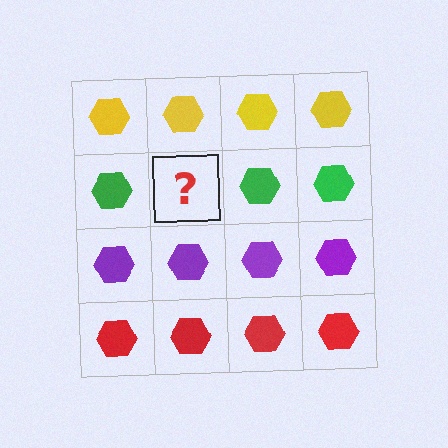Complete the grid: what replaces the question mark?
The question mark should be replaced with a green hexagon.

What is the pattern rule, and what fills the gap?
The rule is that each row has a consistent color. The gap should be filled with a green hexagon.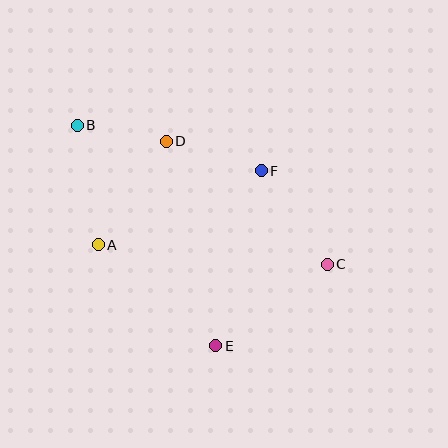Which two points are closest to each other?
Points B and D are closest to each other.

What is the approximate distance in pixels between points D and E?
The distance between D and E is approximately 210 pixels.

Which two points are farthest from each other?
Points B and C are farthest from each other.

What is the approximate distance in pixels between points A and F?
The distance between A and F is approximately 179 pixels.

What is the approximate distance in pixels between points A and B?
The distance between A and B is approximately 121 pixels.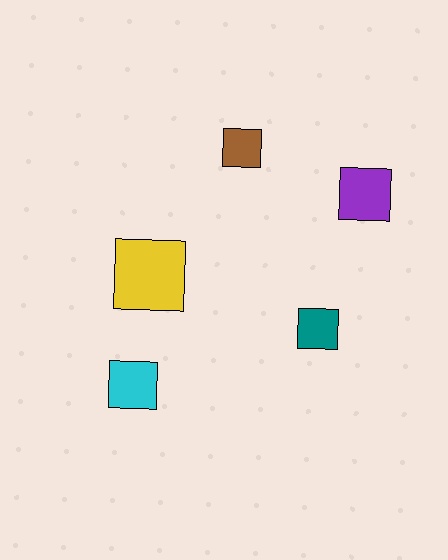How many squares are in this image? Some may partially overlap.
There are 5 squares.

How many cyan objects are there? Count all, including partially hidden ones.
There is 1 cyan object.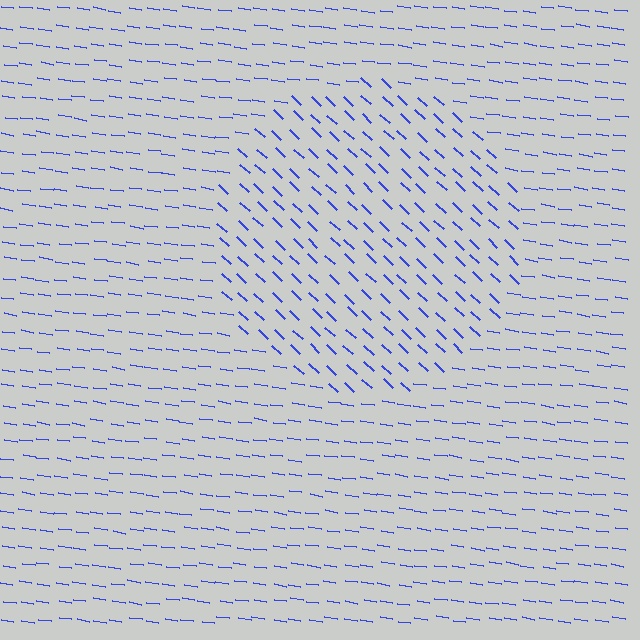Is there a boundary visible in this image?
Yes, there is a texture boundary formed by a change in line orientation.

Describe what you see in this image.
The image is filled with small blue line segments. A circle region in the image has lines oriented differently from the surrounding lines, creating a visible texture boundary.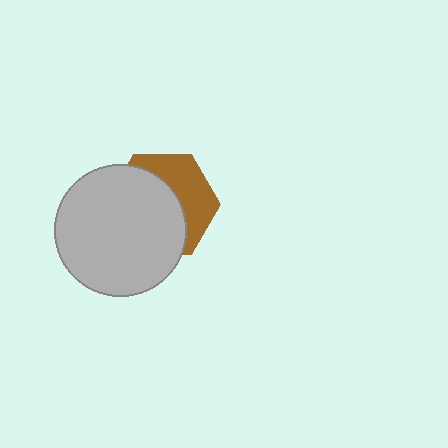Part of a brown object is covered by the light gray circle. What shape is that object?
It is a hexagon.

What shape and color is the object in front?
The object in front is a light gray circle.